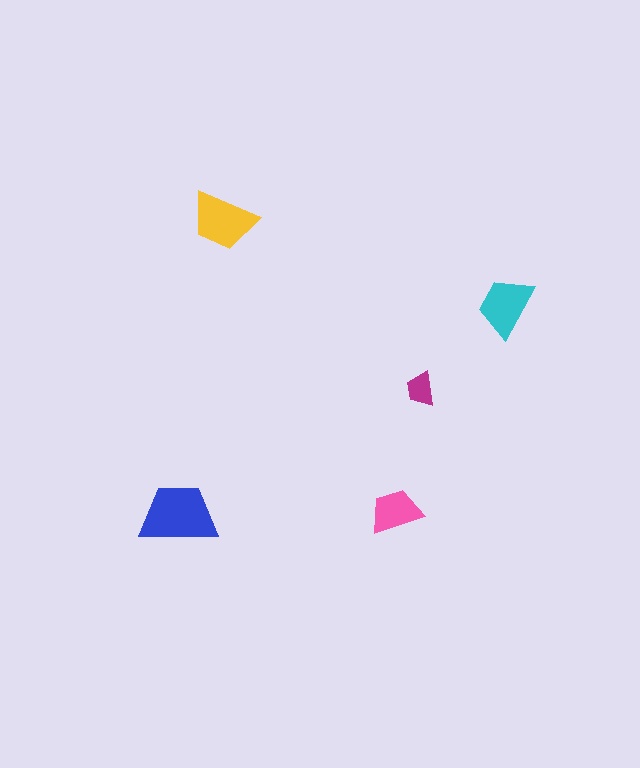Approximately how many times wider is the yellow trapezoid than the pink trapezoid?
About 1.5 times wider.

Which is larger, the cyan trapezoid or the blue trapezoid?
The blue one.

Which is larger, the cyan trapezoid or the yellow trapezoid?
The yellow one.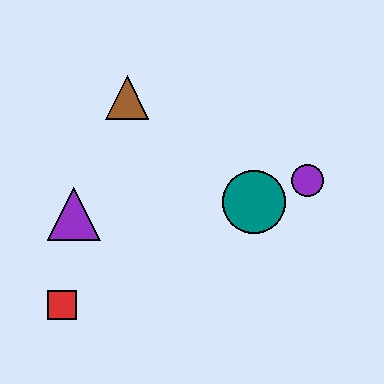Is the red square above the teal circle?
No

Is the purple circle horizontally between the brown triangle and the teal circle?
No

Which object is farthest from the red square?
The purple circle is farthest from the red square.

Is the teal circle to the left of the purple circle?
Yes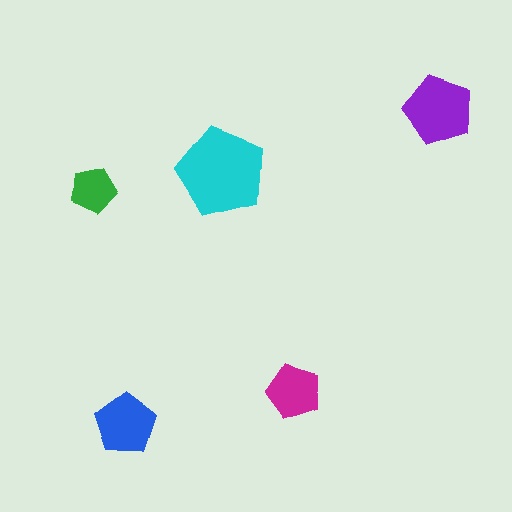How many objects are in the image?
There are 5 objects in the image.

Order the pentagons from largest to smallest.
the cyan one, the purple one, the blue one, the magenta one, the green one.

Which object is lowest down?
The blue pentagon is bottommost.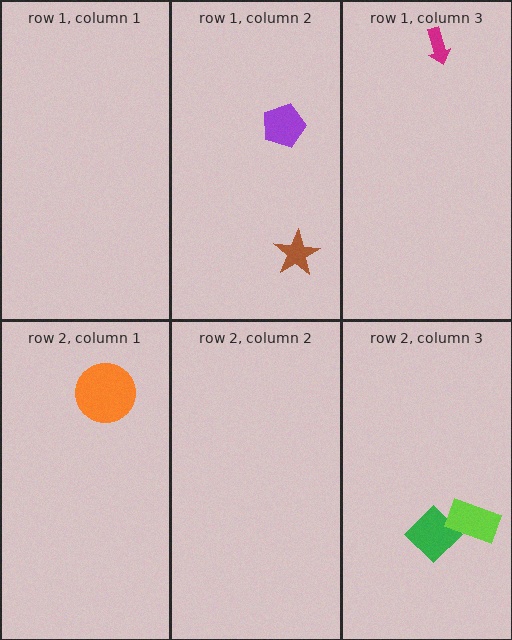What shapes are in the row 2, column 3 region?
The green diamond, the lime rectangle.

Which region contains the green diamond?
The row 2, column 3 region.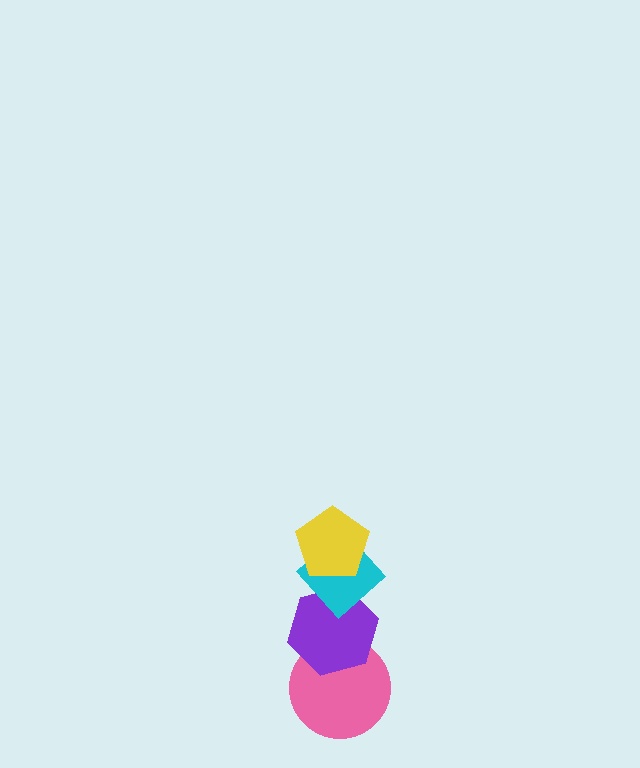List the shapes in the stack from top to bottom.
From top to bottom: the yellow pentagon, the cyan diamond, the purple hexagon, the pink circle.